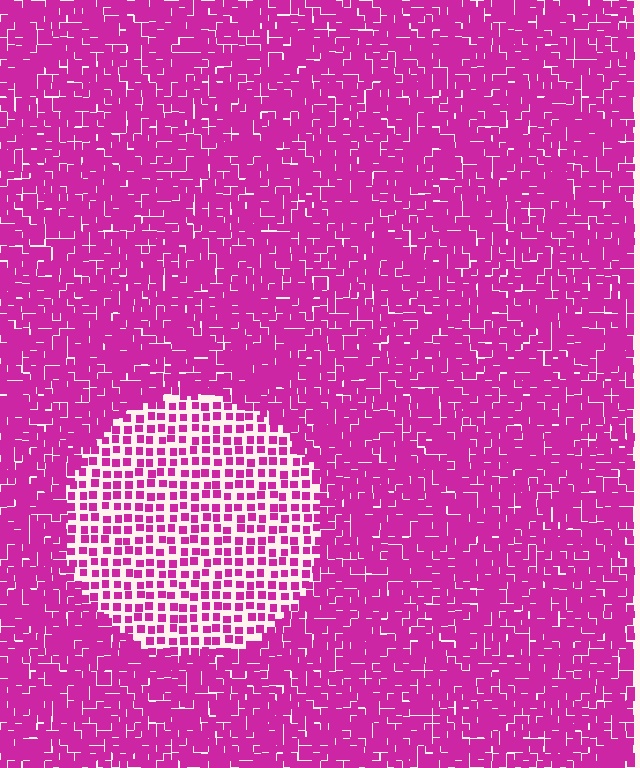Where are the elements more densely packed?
The elements are more densely packed outside the circle boundary.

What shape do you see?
I see a circle.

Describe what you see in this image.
The image contains small magenta elements arranged at two different densities. A circle-shaped region is visible where the elements are less densely packed than the surrounding area.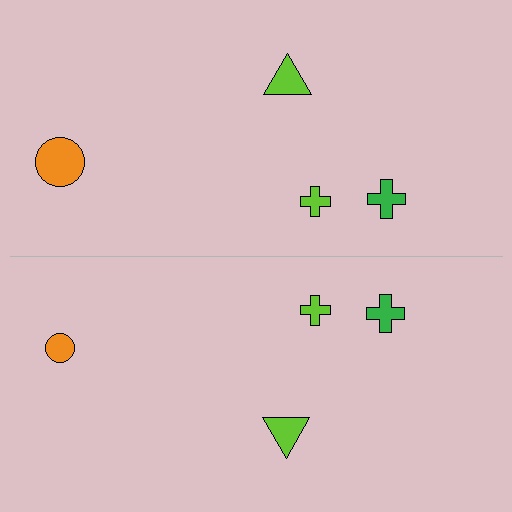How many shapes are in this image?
There are 8 shapes in this image.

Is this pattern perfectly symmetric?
No, the pattern is not perfectly symmetric. The orange circle on the bottom side has a different size than its mirror counterpart.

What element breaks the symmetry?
The orange circle on the bottom side has a different size than its mirror counterpart.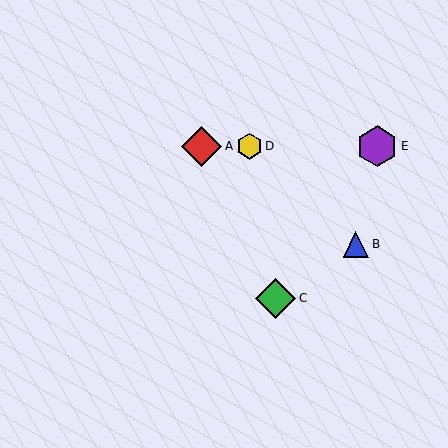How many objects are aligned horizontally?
3 objects (A, D, E) are aligned horizontally.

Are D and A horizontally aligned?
Yes, both are at y≈146.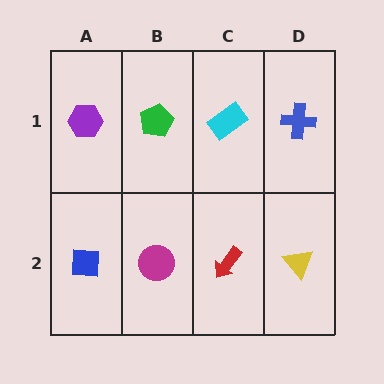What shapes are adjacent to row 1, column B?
A magenta circle (row 2, column B), a purple hexagon (row 1, column A), a cyan rectangle (row 1, column C).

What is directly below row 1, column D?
A yellow triangle.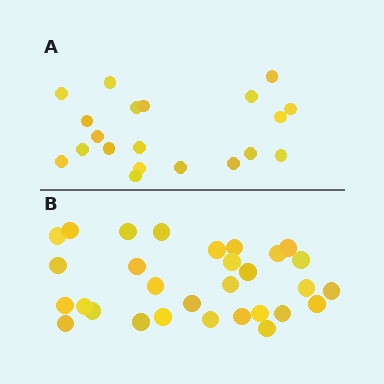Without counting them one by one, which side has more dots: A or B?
Region B (the bottom region) has more dots.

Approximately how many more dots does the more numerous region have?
Region B has roughly 10 or so more dots than region A.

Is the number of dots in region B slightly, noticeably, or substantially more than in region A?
Region B has substantially more. The ratio is roughly 1.5 to 1.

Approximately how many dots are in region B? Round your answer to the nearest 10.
About 30 dots.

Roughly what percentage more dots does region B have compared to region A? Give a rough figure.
About 50% more.